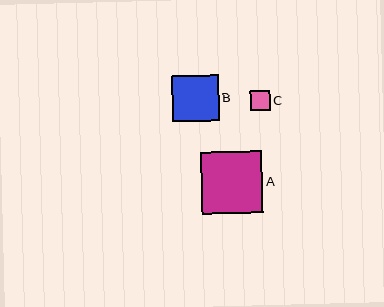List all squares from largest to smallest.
From largest to smallest: A, B, C.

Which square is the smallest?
Square C is the smallest with a size of approximately 20 pixels.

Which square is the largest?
Square A is the largest with a size of approximately 61 pixels.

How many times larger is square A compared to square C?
Square A is approximately 3.0 times the size of square C.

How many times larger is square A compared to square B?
Square A is approximately 1.3 times the size of square B.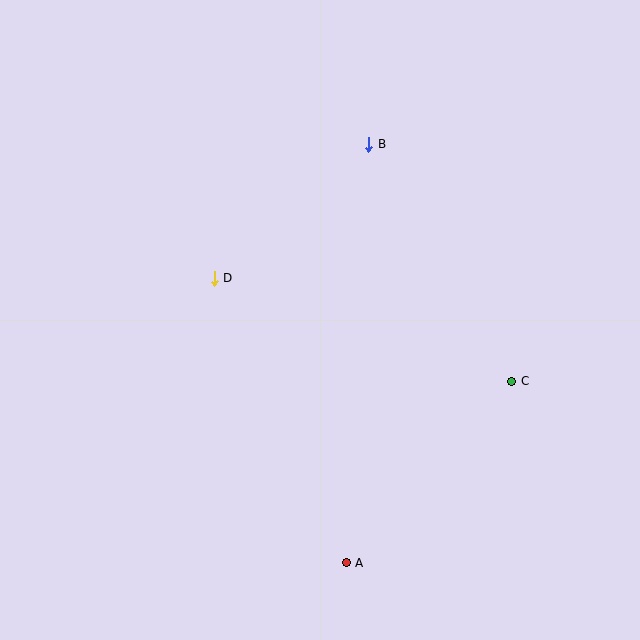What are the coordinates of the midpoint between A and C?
The midpoint between A and C is at (429, 472).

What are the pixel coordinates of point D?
Point D is at (214, 278).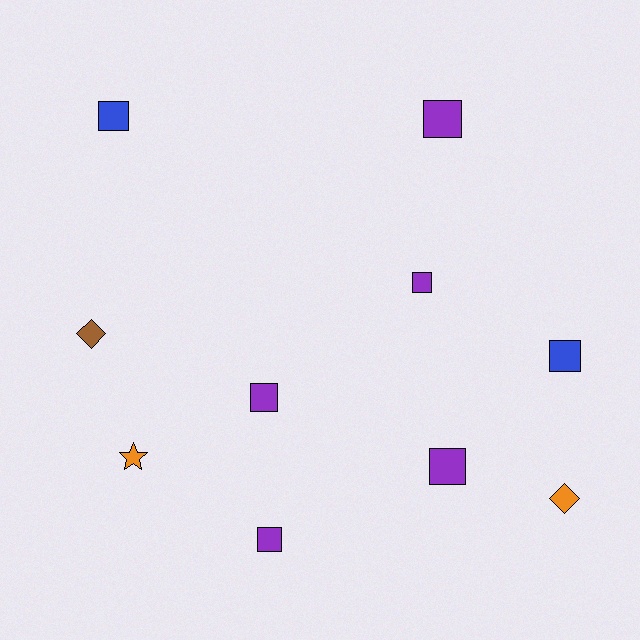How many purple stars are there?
There are no purple stars.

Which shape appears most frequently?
Square, with 7 objects.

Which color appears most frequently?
Purple, with 5 objects.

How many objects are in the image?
There are 10 objects.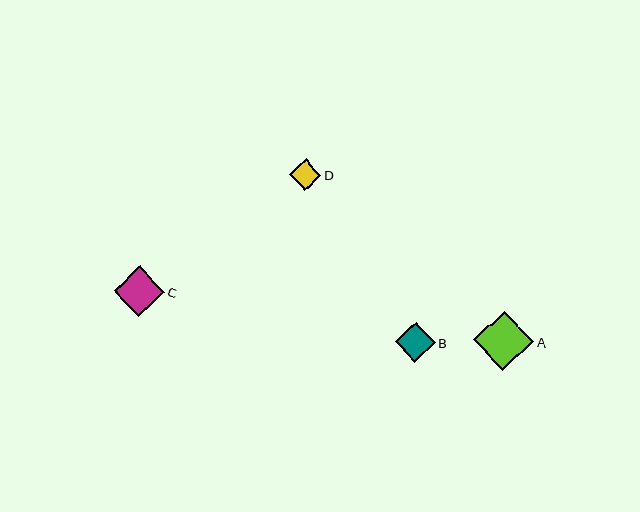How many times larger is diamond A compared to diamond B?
Diamond A is approximately 1.5 times the size of diamond B.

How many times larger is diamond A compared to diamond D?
Diamond A is approximately 1.9 times the size of diamond D.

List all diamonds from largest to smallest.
From largest to smallest: A, C, B, D.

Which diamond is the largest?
Diamond A is the largest with a size of approximately 60 pixels.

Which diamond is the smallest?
Diamond D is the smallest with a size of approximately 31 pixels.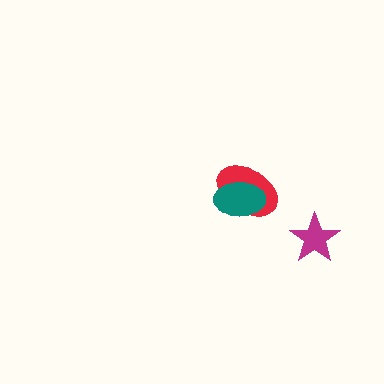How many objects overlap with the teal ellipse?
1 object overlaps with the teal ellipse.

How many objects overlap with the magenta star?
0 objects overlap with the magenta star.